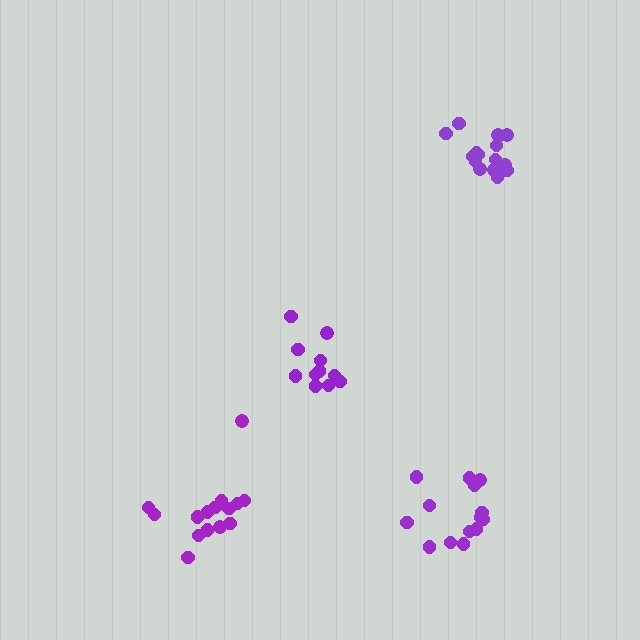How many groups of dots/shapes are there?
There are 4 groups.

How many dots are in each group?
Group 1: 15 dots, Group 2: 14 dots, Group 3: 12 dots, Group 4: 17 dots (58 total).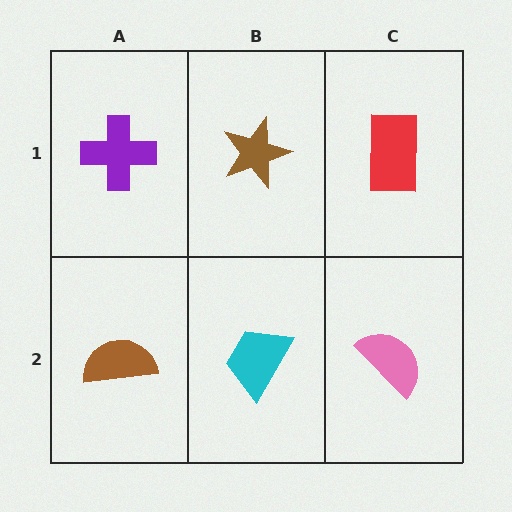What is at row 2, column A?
A brown semicircle.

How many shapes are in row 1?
3 shapes.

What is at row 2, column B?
A cyan trapezoid.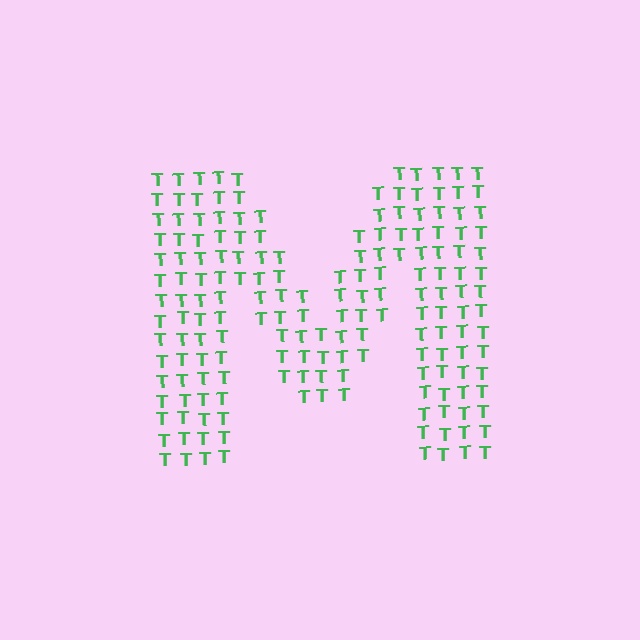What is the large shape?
The large shape is the letter M.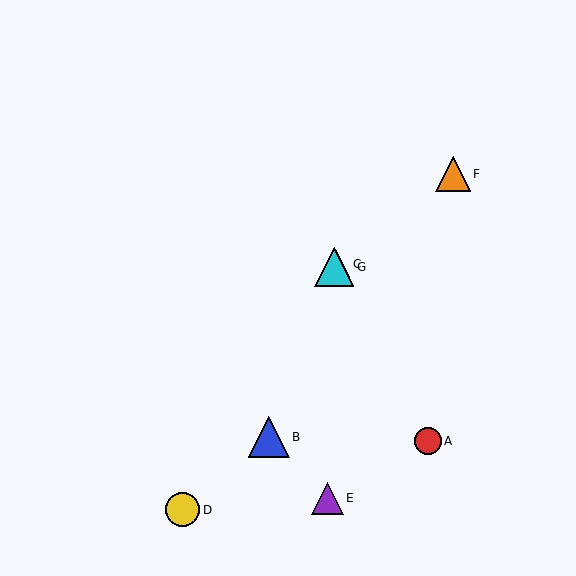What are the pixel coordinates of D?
Object D is at (183, 510).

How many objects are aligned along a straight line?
3 objects (C, D, G) are aligned along a straight line.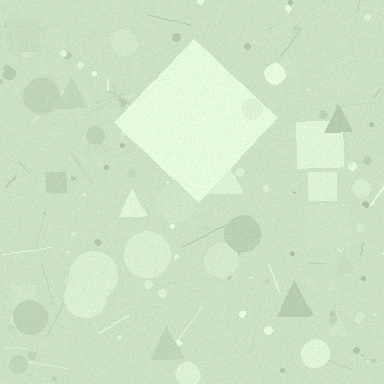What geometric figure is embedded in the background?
A diamond is embedded in the background.